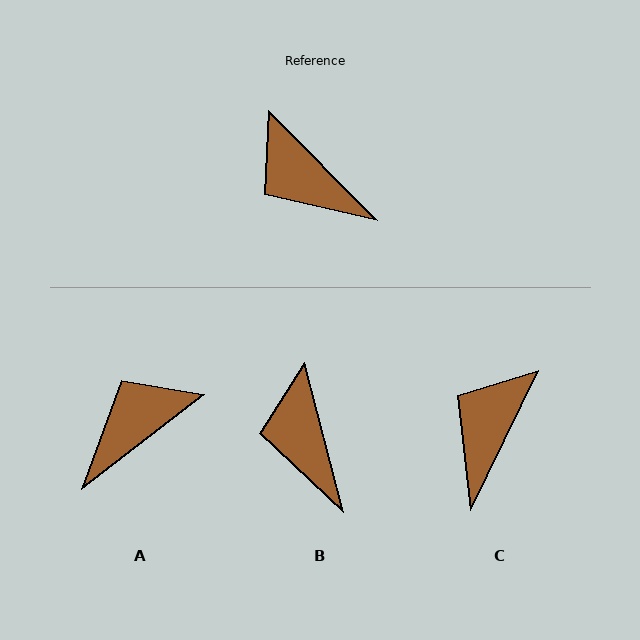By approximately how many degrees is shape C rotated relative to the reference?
Approximately 71 degrees clockwise.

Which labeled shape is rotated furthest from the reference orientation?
A, about 97 degrees away.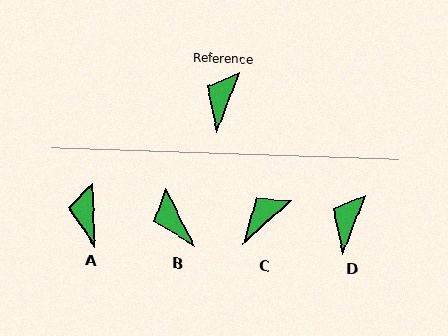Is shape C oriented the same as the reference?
No, it is off by about 27 degrees.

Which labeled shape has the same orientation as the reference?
D.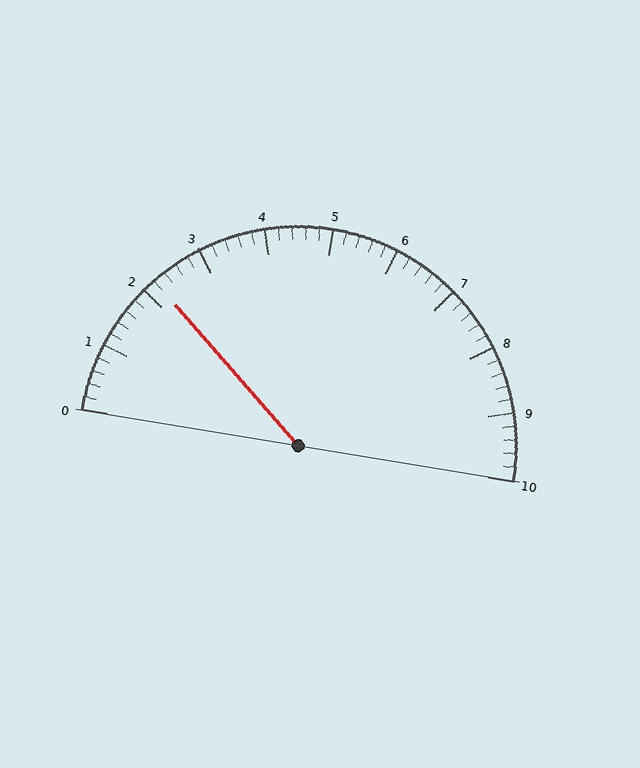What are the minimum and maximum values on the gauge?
The gauge ranges from 0 to 10.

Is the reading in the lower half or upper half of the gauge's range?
The reading is in the lower half of the range (0 to 10).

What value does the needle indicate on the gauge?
The needle indicates approximately 2.2.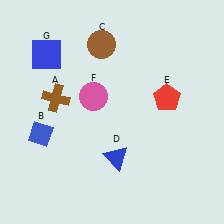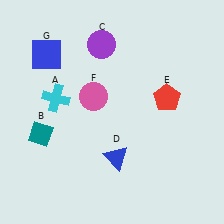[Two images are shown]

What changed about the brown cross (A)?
In Image 1, A is brown. In Image 2, it changed to cyan.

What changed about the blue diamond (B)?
In Image 1, B is blue. In Image 2, it changed to teal.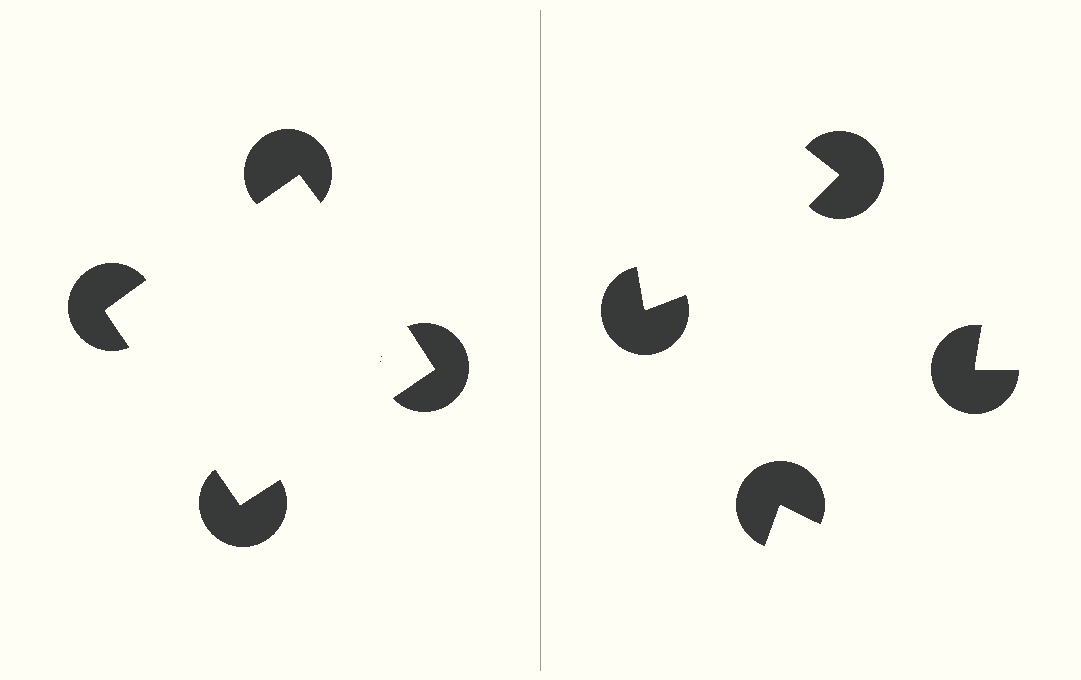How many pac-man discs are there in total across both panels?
8 — 4 on each side.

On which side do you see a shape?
An illusory square appears on the left side. On the right side the wedge cuts are rotated, so no coherent shape forms.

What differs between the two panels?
The pac-man discs are positioned identically on both sides; only the wedge orientations differ. On the left they align to a square; on the right they are misaligned.